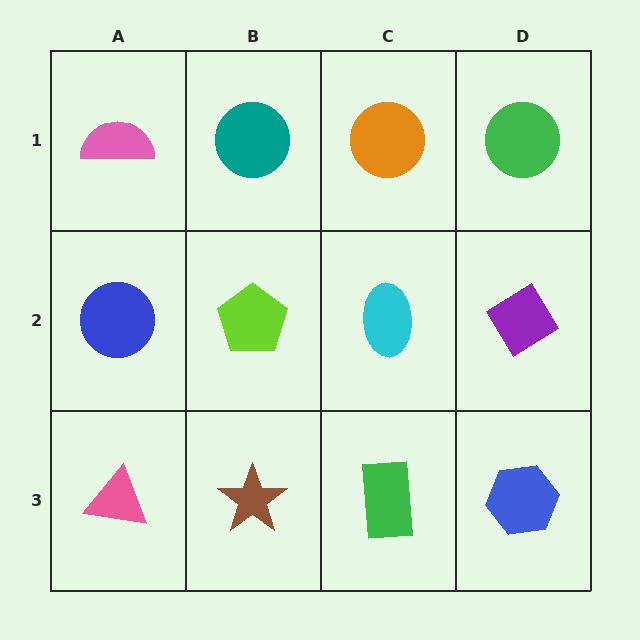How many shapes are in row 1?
4 shapes.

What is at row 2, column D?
A purple diamond.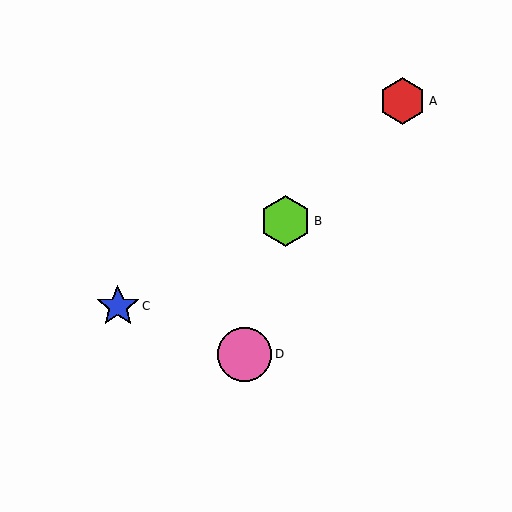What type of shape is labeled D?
Shape D is a pink circle.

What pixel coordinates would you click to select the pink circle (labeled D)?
Click at (244, 354) to select the pink circle D.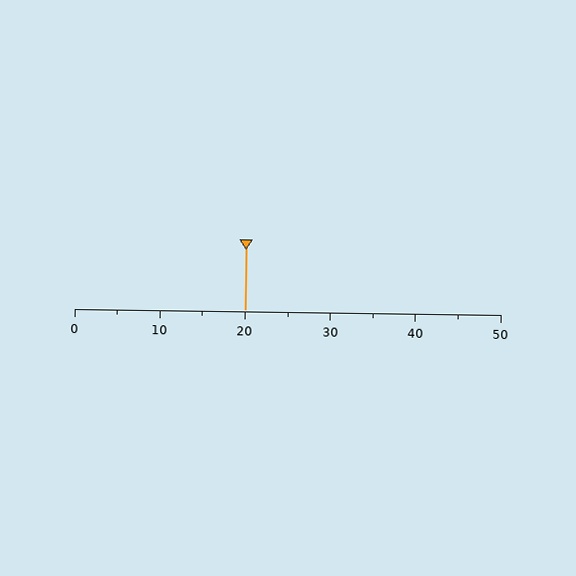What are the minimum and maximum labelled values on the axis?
The axis runs from 0 to 50.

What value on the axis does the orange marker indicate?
The marker indicates approximately 20.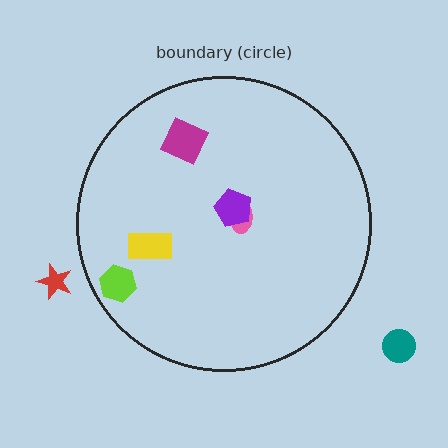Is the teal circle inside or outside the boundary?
Outside.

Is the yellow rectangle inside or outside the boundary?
Inside.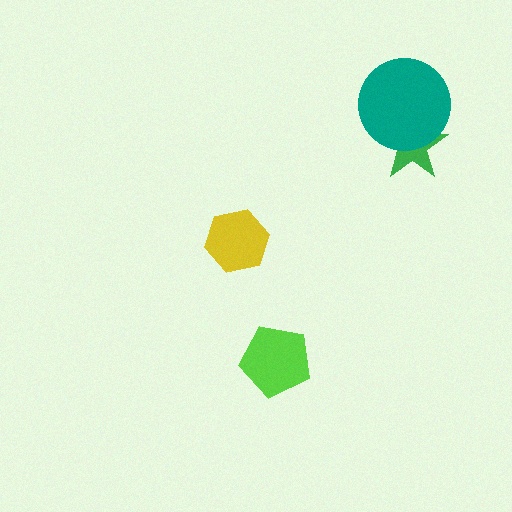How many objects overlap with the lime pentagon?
0 objects overlap with the lime pentagon.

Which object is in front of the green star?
The teal circle is in front of the green star.